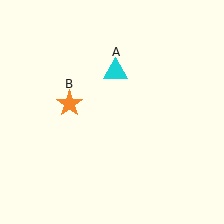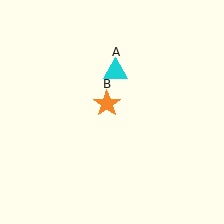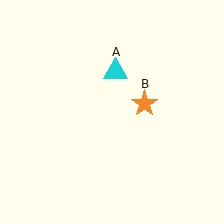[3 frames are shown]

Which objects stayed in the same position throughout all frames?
Cyan triangle (object A) remained stationary.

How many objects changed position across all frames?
1 object changed position: orange star (object B).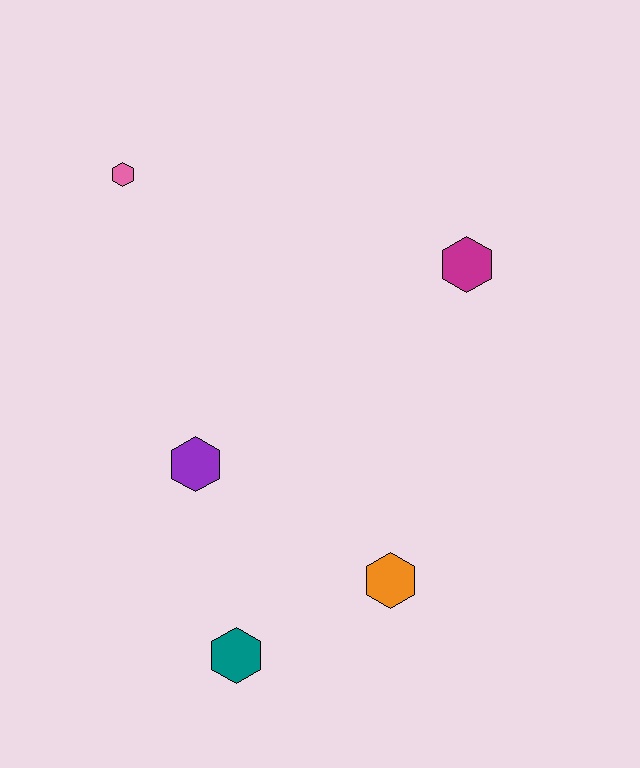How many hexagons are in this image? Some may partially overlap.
There are 5 hexagons.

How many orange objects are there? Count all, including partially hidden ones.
There is 1 orange object.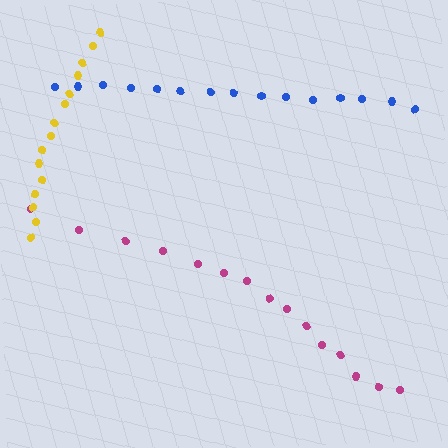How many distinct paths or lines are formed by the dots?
There are 3 distinct paths.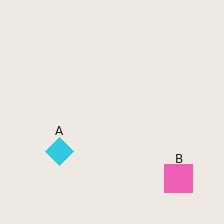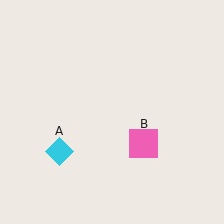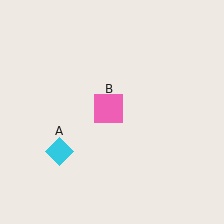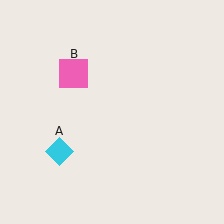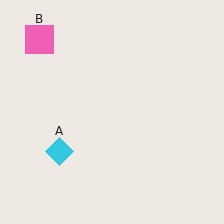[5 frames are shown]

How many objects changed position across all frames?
1 object changed position: pink square (object B).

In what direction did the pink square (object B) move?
The pink square (object B) moved up and to the left.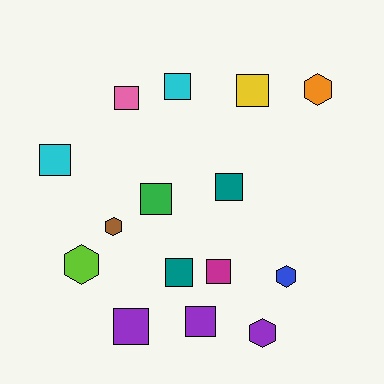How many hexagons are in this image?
There are 5 hexagons.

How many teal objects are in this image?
There are 2 teal objects.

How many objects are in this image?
There are 15 objects.